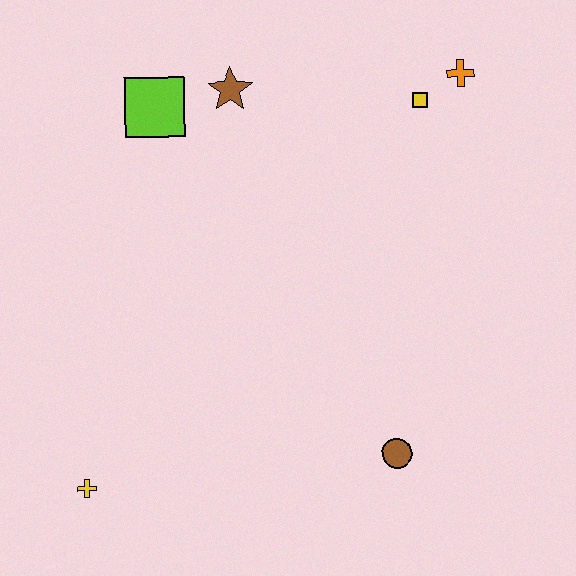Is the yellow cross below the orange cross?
Yes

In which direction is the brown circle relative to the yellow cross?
The brown circle is to the right of the yellow cross.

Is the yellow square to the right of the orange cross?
No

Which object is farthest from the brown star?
The yellow cross is farthest from the brown star.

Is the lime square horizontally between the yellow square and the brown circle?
No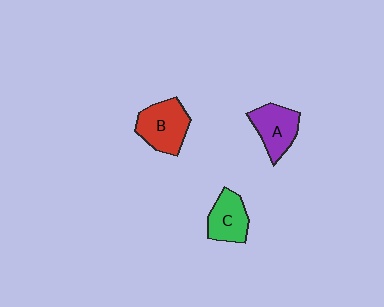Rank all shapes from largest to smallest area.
From largest to smallest: B (red), A (purple), C (green).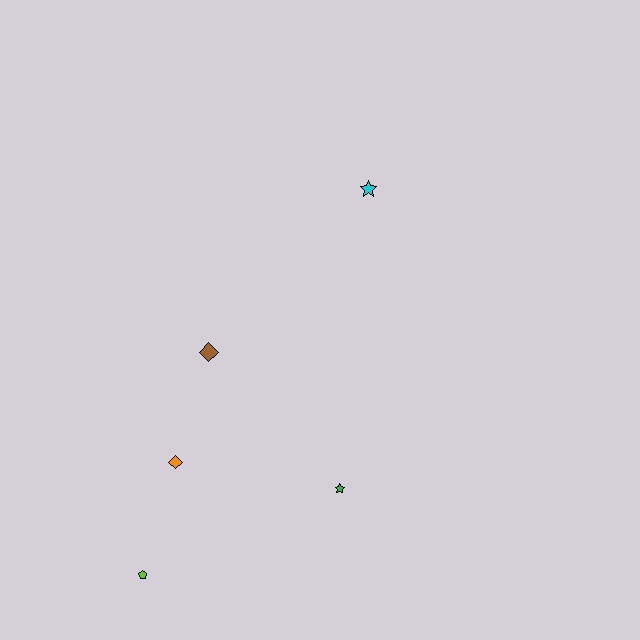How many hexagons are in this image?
There are no hexagons.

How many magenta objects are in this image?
There are no magenta objects.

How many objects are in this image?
There are 5 objects.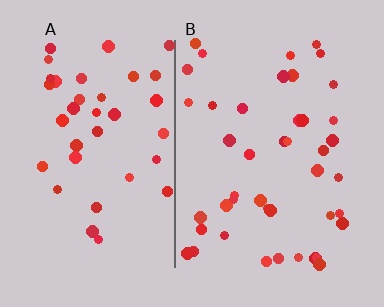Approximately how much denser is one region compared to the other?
Approximately 1.2× — region B over region A.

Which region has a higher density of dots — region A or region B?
B (the right).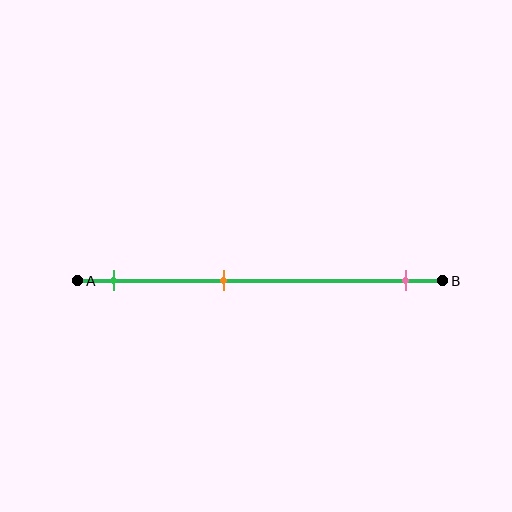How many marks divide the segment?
There are 3 marks dividing the segment.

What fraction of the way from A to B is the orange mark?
The orange mark is approximately 40% (0.4) of the way from A to B.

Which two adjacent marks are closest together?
The green and orange marks are the closest adjacent pair.